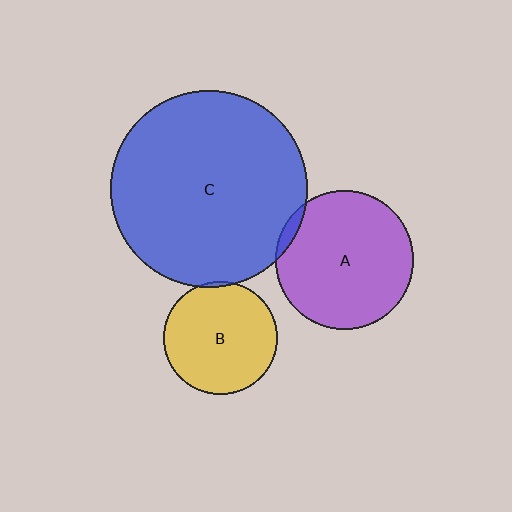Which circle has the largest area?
Circle C (blue).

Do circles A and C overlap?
Yes.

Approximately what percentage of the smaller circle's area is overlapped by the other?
Approximately 5%.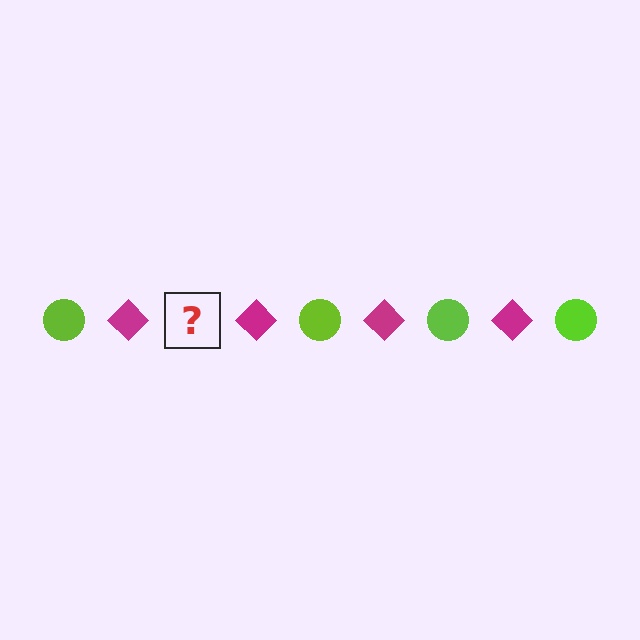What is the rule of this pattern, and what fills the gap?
The rule is that the pattern alternates between lime circle and magenta diamond. The gap should be filled with a lime circle.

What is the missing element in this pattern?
The missing element is a lime circle.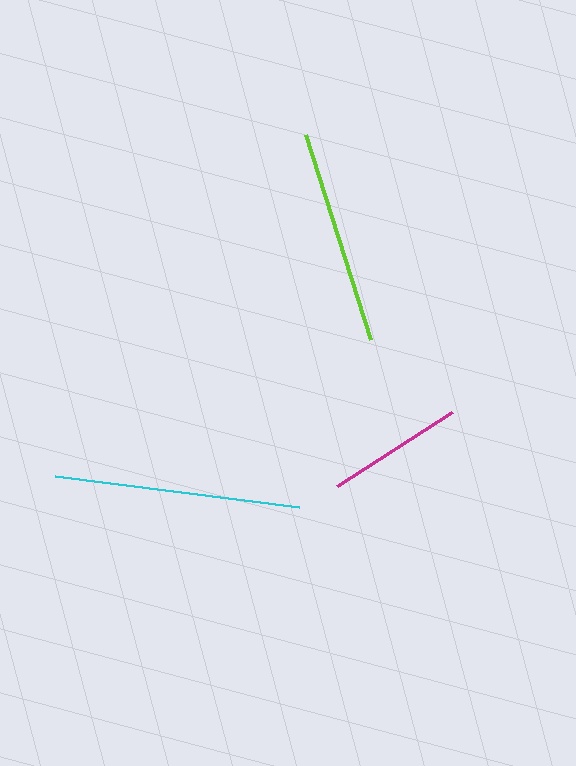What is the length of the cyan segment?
The cyan segment is approximately 246 pixels long.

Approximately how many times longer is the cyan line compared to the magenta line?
The cyan line is approximately 1.8 times the length of the magenta line.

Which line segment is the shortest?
The magenta line is the shortest at approximately 137 pixels.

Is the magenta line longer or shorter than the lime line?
The lime line is longer than the magenta line.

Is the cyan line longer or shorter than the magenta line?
The cyan line is longer than the magenta line.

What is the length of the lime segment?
The lime segment is approximately 215 pixels long.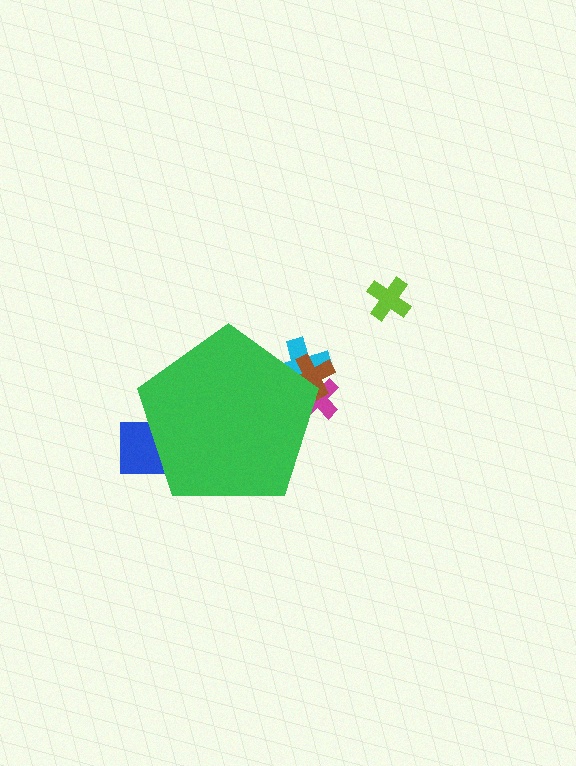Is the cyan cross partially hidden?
Yes, the cyan cross is partially hidden behind the green pentagon.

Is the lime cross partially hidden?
No, the lime cross is fully visible.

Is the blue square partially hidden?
Yes, the blue square is partially hidden behind the green pentagon.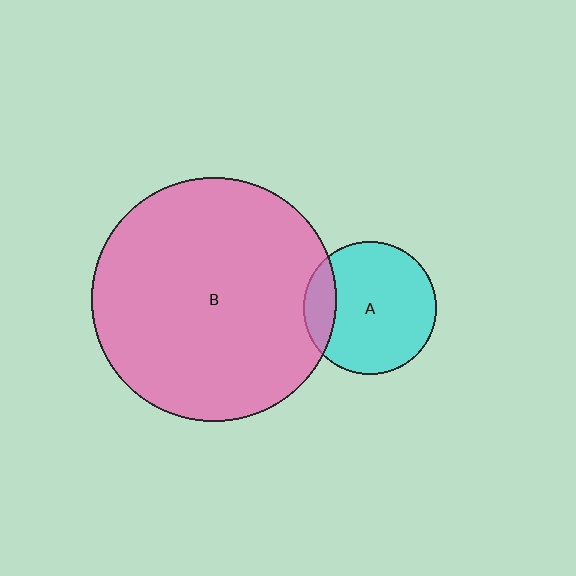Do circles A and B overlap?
Yes.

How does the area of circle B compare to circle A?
Approximately 3.4 times.